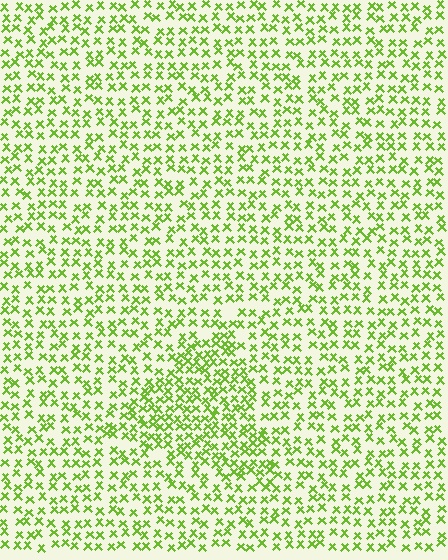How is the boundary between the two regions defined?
The boundary is defined by a change in element density (approximately 1.6x ratio). All elements are the same color, size, and shape.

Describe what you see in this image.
The image contains small lime elements arranged at two different densities. A triangle-shaped region is visible where the elements are more densely packed than the surrounding area.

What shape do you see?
I see a triangle.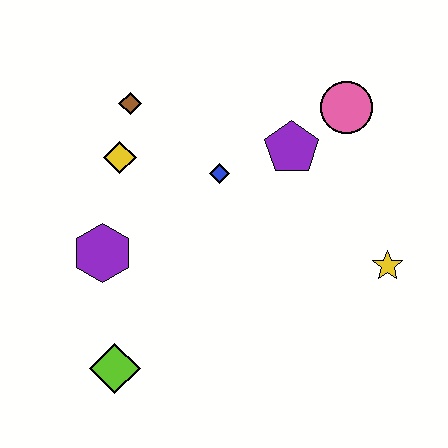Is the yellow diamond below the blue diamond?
No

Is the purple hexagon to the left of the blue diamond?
Yes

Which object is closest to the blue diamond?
The purple pentagon is closest to the blue diamond.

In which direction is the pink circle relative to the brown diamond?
The pink circle is to the right of the brown diamond.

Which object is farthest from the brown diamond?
The yellow star is farthest from the brown diamond.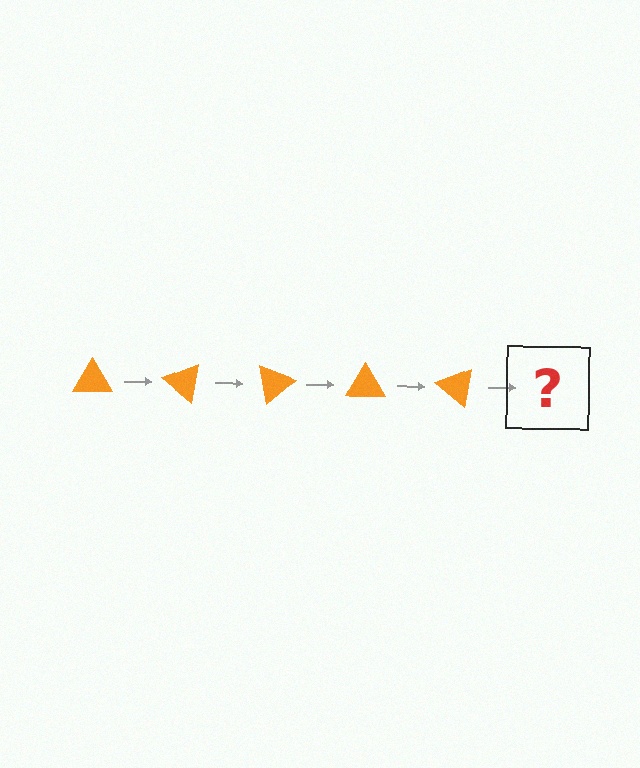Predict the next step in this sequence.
The next step is an orange triangle rotated 200 degrees.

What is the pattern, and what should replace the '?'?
The pattern is that the triangle rotates 40 degrees each step. The '?' should be an orange triangle rotated 200 degrees.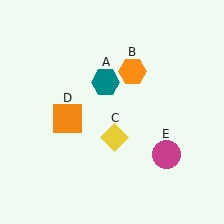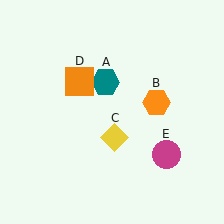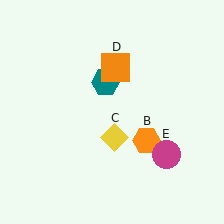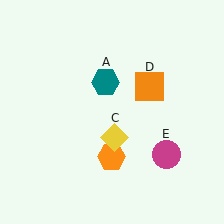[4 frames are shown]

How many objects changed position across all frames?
2 objects changed position: orange hexagon (object B), orange square (object D).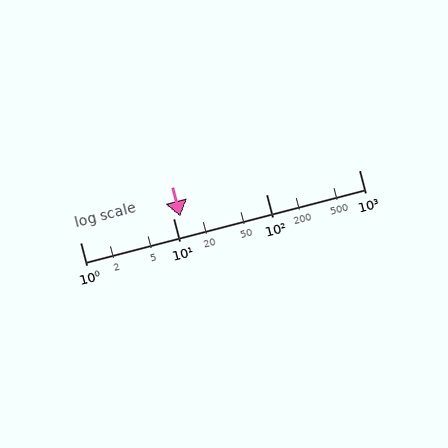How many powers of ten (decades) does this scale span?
The scale spans 3 decades, from 1 to 1000.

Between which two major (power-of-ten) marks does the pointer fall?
The pointer is between 10 and 100.